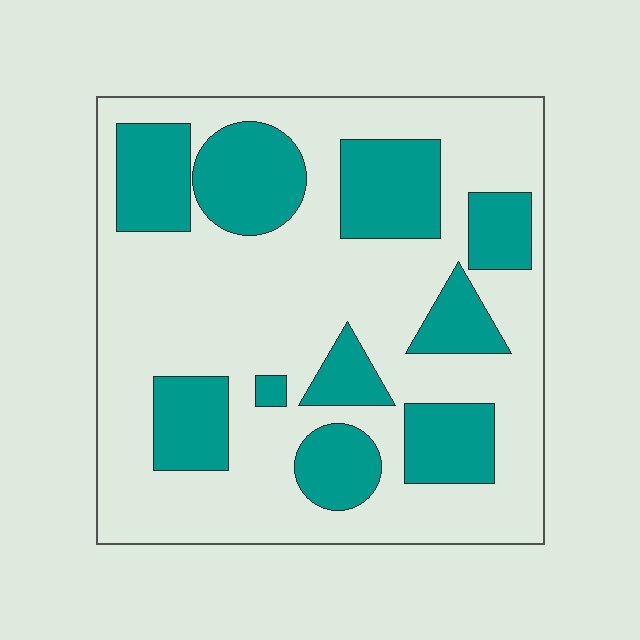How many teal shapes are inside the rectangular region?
10.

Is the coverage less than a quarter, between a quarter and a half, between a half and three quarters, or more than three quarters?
Between a quarter and a half.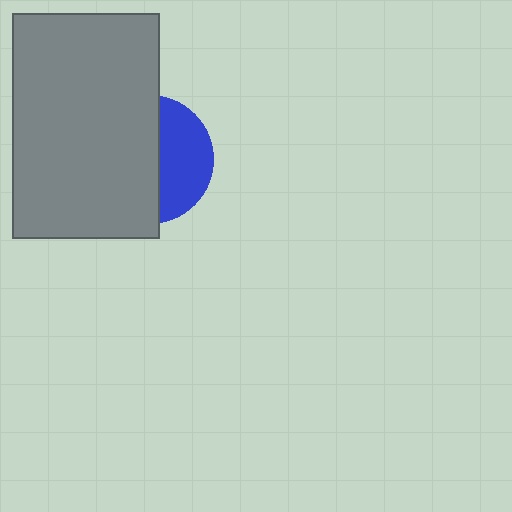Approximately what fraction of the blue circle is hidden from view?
Roughly 60% of the blue circle is hidden behind the gray rectangle.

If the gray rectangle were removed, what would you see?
You would see the complete blue circle.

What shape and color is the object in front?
The object in front is a gray rectangle.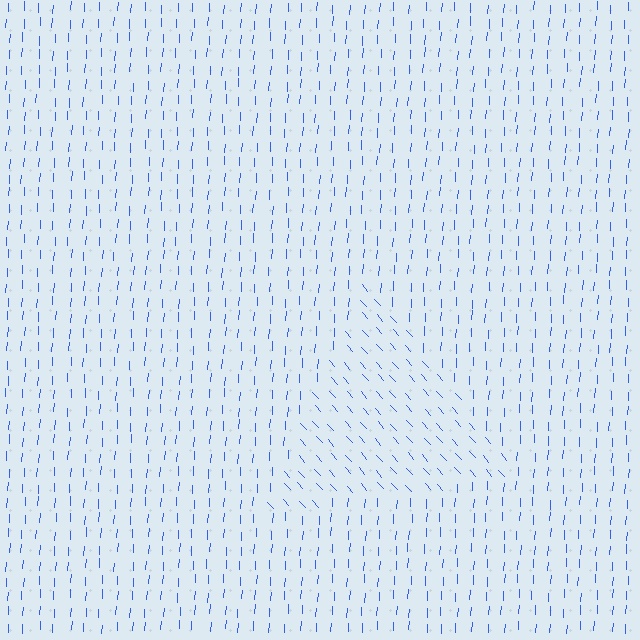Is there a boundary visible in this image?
Yes, there is a texture boundary formed by a change in line orientation.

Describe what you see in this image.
The image is filled with small blue line segments. A triangle region in the image has lines oriented differently from the surrounding lines, creating a visible texture boundary.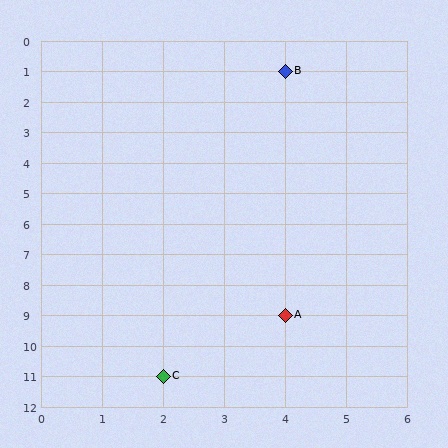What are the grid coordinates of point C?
Point C is at grid coordinates (2, 11).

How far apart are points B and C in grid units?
Points B and C are 2 columns and 10 rows apart (about 10.2 grid units diagonally).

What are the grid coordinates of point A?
Point A is at grid coordinates (4, 9).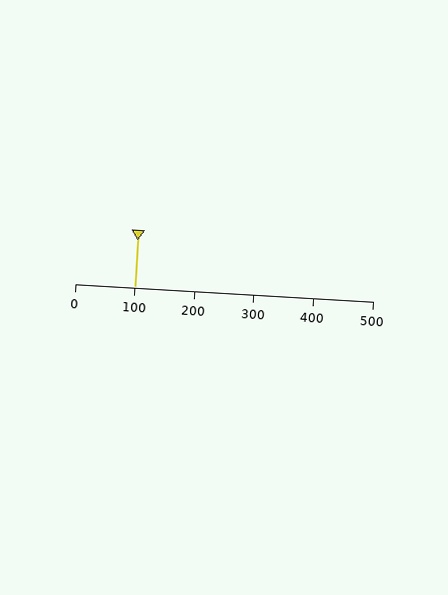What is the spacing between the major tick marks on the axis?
The major ticks are spaced 100 apart.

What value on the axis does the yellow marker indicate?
The marker indicates approximately 100.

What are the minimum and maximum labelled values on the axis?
The axis runs from 0 to 500.